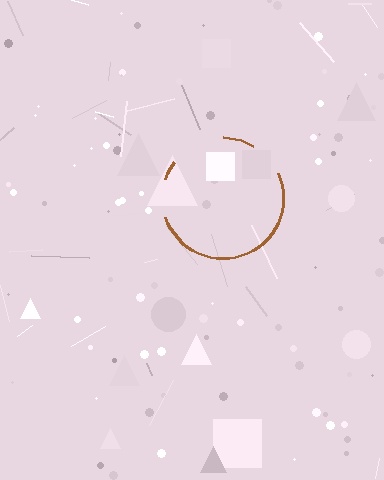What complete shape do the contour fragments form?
The contour fragments form a circle.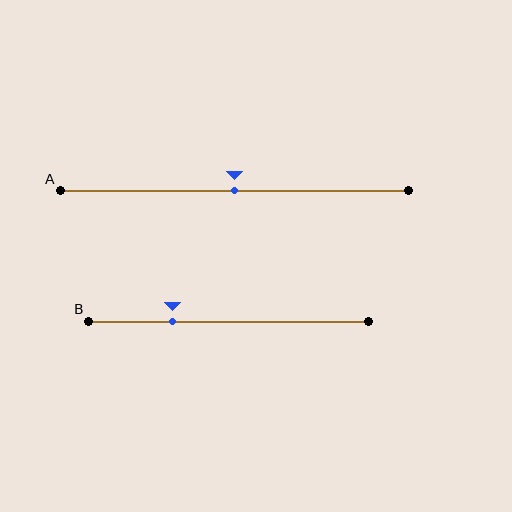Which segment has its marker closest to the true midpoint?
Segment A has its marker closest to the true midpoint.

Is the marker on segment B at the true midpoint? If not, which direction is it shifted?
No, the marker on segment B is shifted to the left by about 20% of the segment length.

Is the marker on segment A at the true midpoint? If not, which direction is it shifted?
Yes, the marker on segment A is at the true midpoint.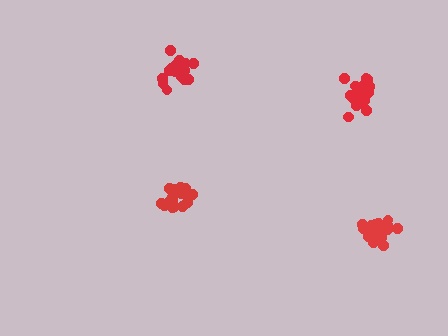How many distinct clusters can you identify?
There are 4 distinct clusters.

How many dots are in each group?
Group 1: 20 dots, Group 2: 19 dots, Group 3: 20 dots, Group 4: 19 dots (78 total).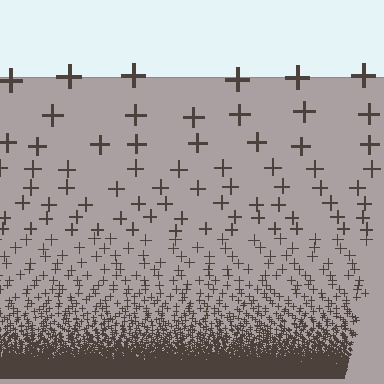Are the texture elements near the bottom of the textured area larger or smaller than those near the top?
Smaller. The gradient is inverted — elements near the bottom are smaller and denser.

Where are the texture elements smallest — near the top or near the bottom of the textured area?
Near the bottom.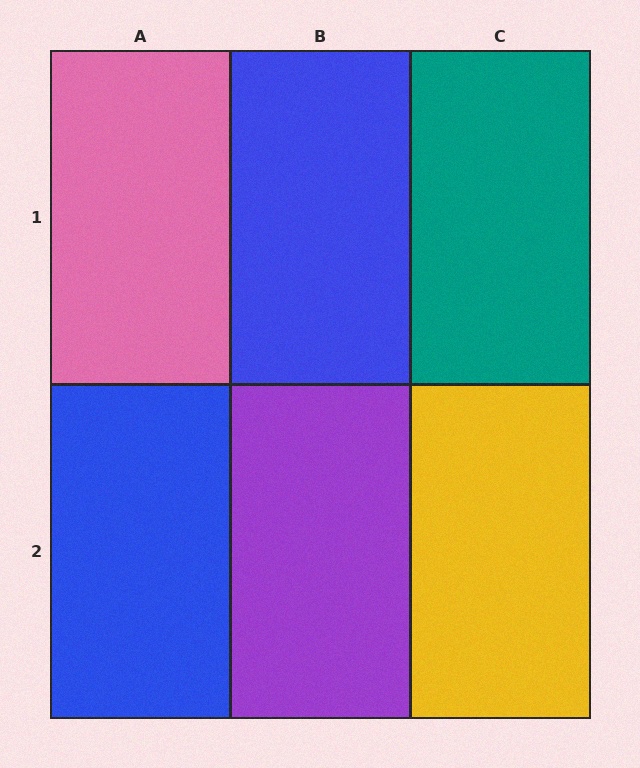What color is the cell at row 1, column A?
Pink.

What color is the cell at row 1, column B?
Blue.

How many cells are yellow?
1 cell is yellow.